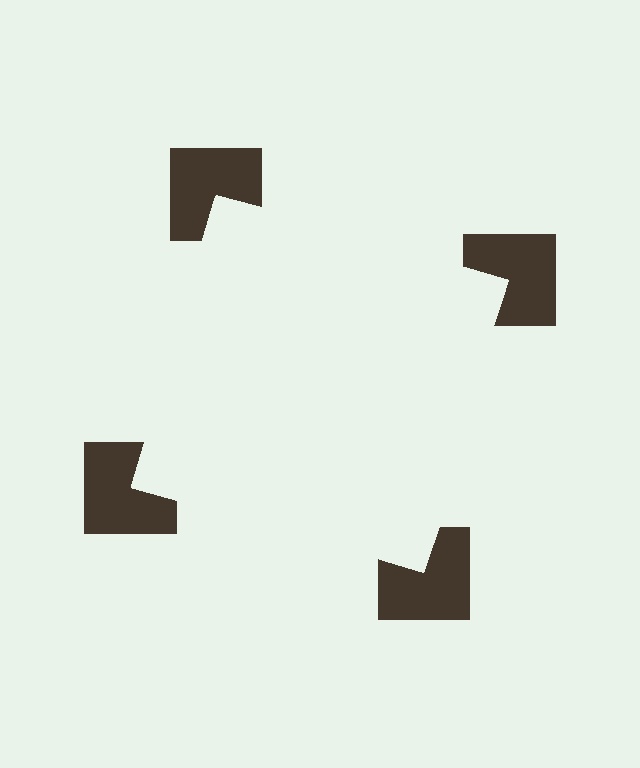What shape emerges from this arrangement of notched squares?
An illusory square — its edges are inferred from the aligned wedge cuts in the notched squares, not physically drawn.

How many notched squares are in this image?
There are 4 — one at each vertex of the illusory square.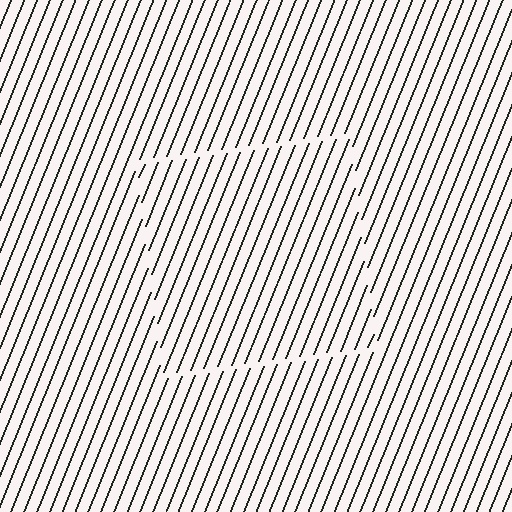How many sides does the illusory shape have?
4 sides — the line-ends trace a square.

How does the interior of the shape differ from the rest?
The interior of the shape contains the same grating, shifted by half a period — the contour is defined by the phase discontinuity where line-ends from the inner and outer gratings abut.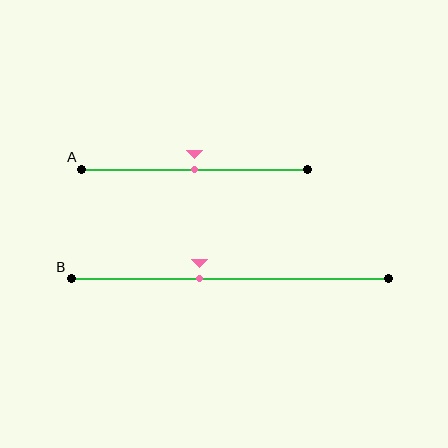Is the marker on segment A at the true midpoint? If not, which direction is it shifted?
Yes, the marker on segment A is at the true midpoint.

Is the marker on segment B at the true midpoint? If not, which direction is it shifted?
No, the marker on segment B is shifted to the left by about 10% of the segment length.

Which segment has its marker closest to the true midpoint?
Segment A has its marker closest to the true midpoint.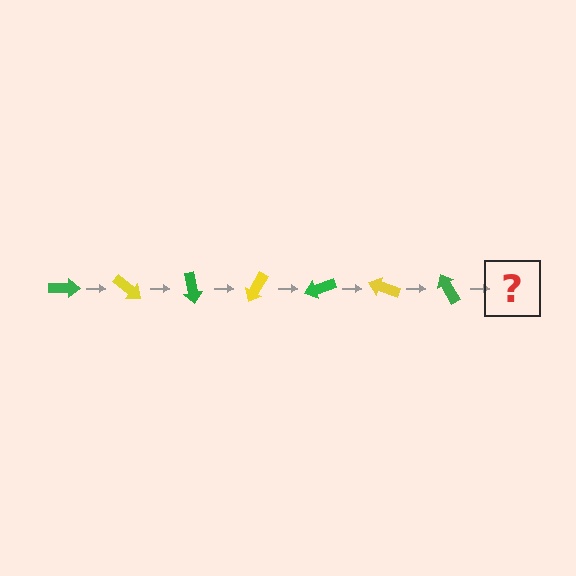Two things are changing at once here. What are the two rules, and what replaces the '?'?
The two rules are that it rotates 40 degrees each step and the color cycles through green and yellow. The '?' should be a yellow arrow, rotated 280 degrees from the start.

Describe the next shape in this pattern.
It should be a yellow arrow, rotated 280 degrees from the start.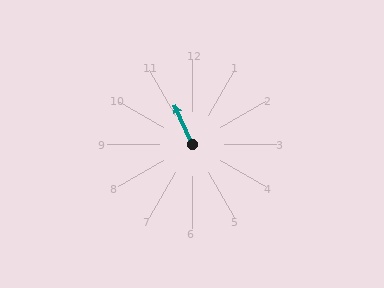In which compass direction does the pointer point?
Northwest.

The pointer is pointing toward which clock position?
Roughly 11 o'clock.